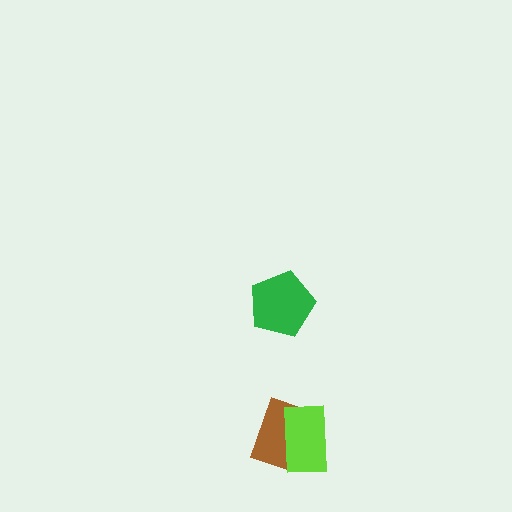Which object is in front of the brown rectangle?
The lime rectangle is in front of the brown rectangle.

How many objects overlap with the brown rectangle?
1 object overlaps with the brown rectangle.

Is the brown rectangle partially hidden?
Yes, it is partially covered by another shape.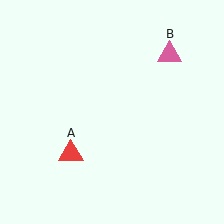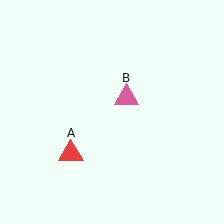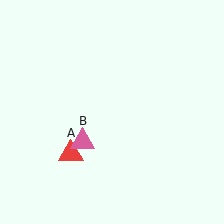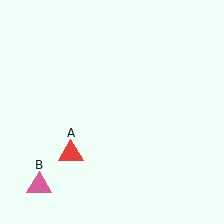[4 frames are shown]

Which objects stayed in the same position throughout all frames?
Red triangle (object A) remained stationary.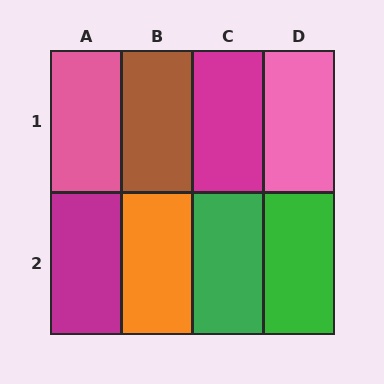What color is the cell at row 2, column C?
Green.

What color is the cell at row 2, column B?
Orange.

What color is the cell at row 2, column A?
Magenta.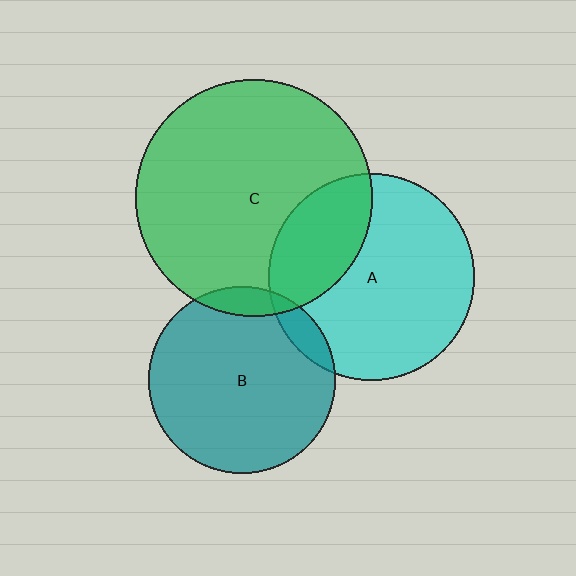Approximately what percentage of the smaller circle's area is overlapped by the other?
Approximately 10%.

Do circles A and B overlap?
Yes.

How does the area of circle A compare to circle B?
Approximately 1.2 times.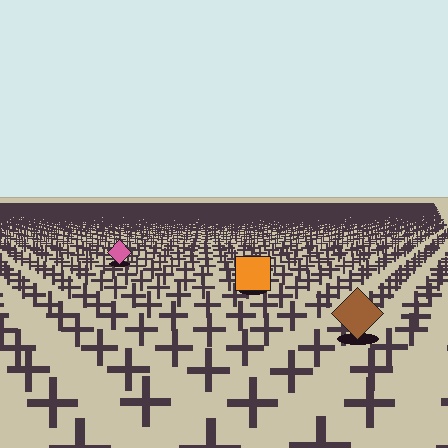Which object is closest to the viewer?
The brown diamond is closest. The texture marks near it are larger and more spread out.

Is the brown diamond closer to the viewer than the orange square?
Yes. The brown diamond is closer — you can tell from the texture gradient: the ground texture is coarser near it.